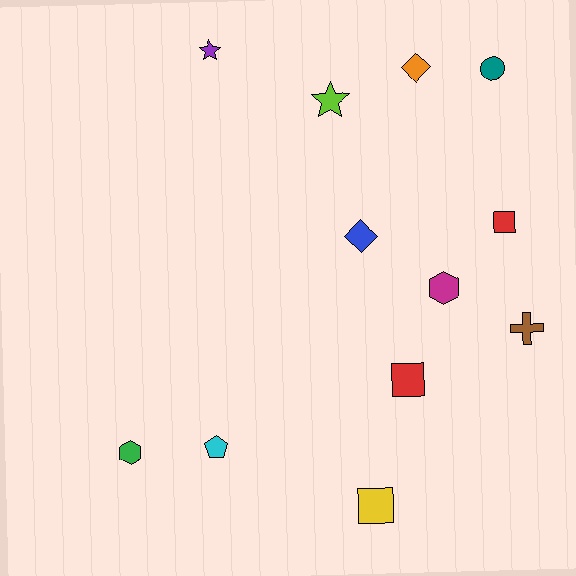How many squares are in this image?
There are 3 squares.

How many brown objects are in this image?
There is 1 brown object.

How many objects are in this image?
There are 12 objects.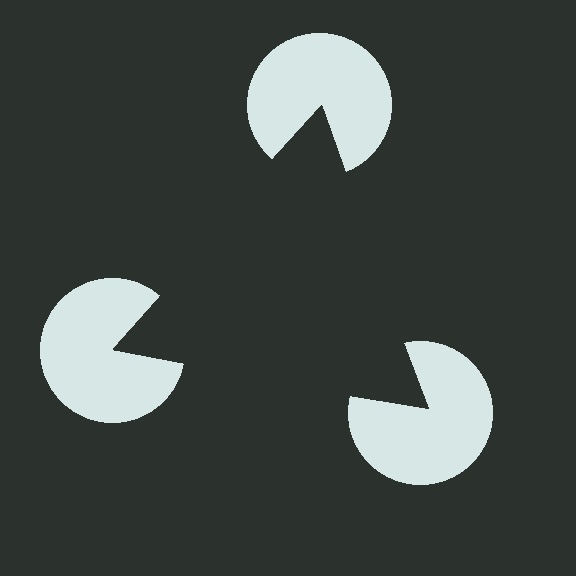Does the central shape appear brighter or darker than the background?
It typically appears slightly darker than the background, even though no actual brightness change is drawn.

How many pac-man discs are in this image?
There are 3 — one at each vertex of the illusory triangle.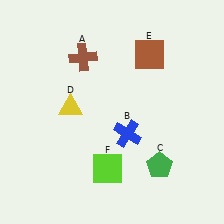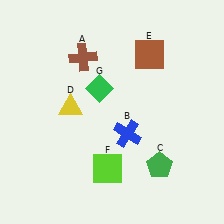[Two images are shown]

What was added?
A green diamond (G) was added in Image 2.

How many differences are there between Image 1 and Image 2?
There is 1 difference between the two images.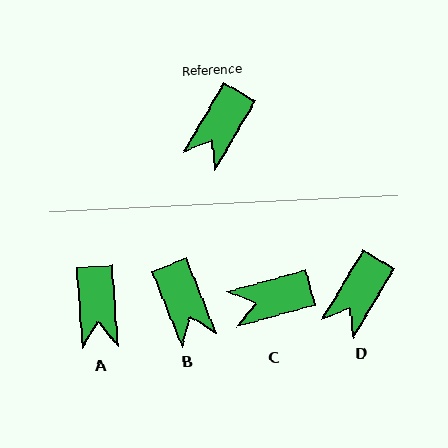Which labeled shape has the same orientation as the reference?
D.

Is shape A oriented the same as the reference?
No, it is off by about 34 degrees.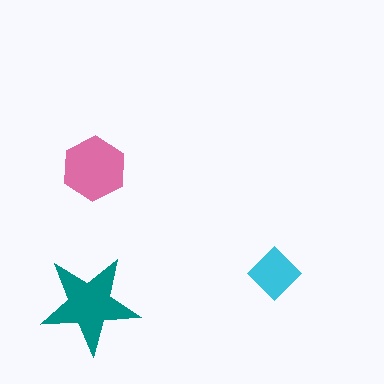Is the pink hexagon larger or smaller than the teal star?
Smaller.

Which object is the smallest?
The cyan diamond.